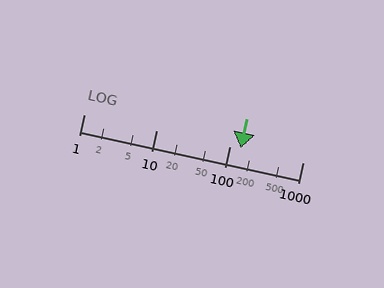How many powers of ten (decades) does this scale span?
The scale spans 3 decades, from 1 to 1000.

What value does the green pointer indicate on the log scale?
The pointer indicates approximately 140.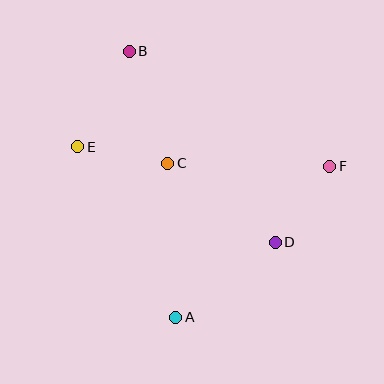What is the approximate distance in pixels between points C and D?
The distance between C and D is approximately 133 pixels.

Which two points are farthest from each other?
Points A and B are farthest from each other.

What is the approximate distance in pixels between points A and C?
The distance between A and C is approximately 154 pixels.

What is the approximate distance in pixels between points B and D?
The distance between B and D is approximately 240 pixels.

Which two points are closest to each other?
Points C and E are closest to each other.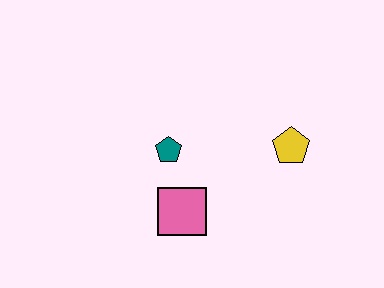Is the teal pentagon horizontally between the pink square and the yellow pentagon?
No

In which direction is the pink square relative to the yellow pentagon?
The pink square is to the left of the yellow pentagon.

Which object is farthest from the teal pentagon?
The yellow pentagon is farthest from the teal pentagon.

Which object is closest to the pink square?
The teal pentagon is closest to the pink square.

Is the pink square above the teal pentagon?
No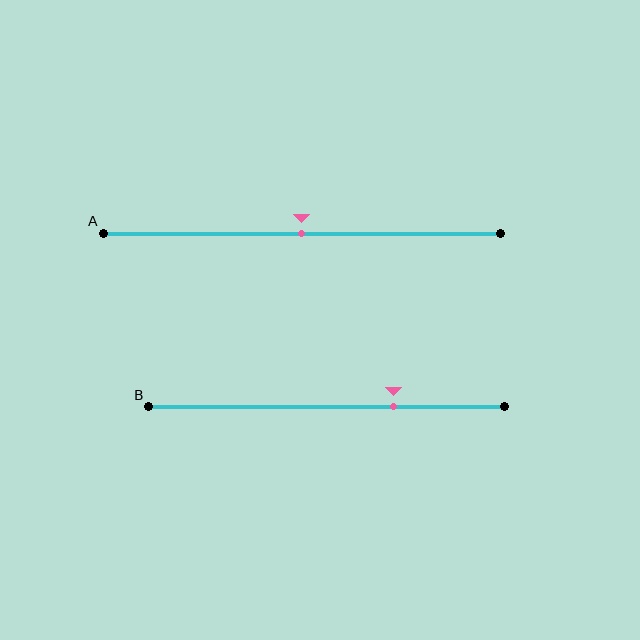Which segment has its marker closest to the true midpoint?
Segment A has its marker closest to the true midpoint.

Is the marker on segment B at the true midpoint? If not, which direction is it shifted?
No, the marker on segment B is shifted to the right by about 19% of the segment length.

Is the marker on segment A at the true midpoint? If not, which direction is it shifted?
Yes, the marker on segment A is at the true midpoint.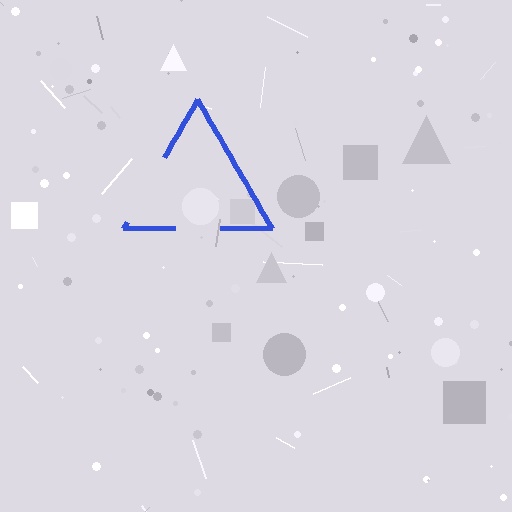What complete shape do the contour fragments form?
The contour fragments form a triangle.